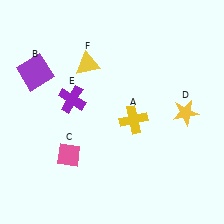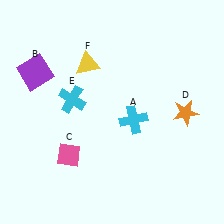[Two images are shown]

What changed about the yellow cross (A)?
In Image 1, A is yellow. In Image 2, it changed to cyan.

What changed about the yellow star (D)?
In Image 1, D is yellow. In Image 2, it changed to orange.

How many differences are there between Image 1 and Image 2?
There are 3 differences between the two images.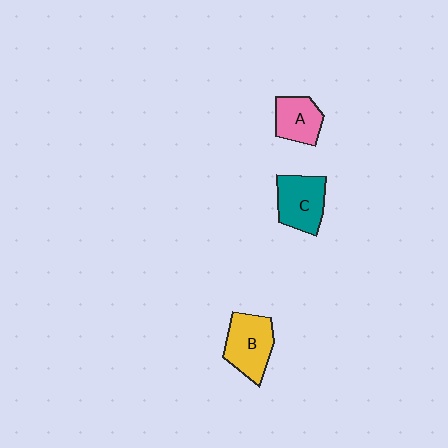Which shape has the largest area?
Shape B (yellow).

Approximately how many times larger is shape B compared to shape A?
Approximately 1.3 times.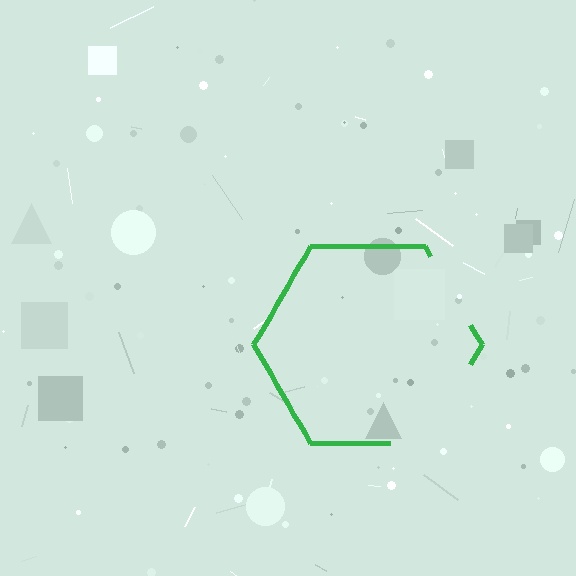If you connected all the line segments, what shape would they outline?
They would outline a hexagon.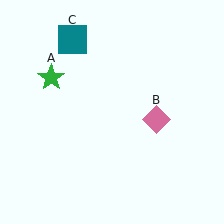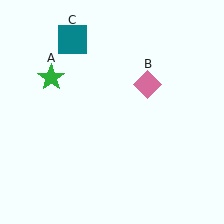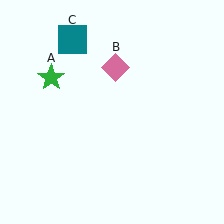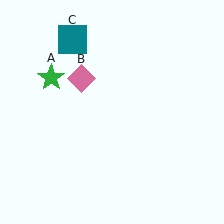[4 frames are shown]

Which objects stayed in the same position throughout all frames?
Green star (object A) and teal square (object C) remained stationary.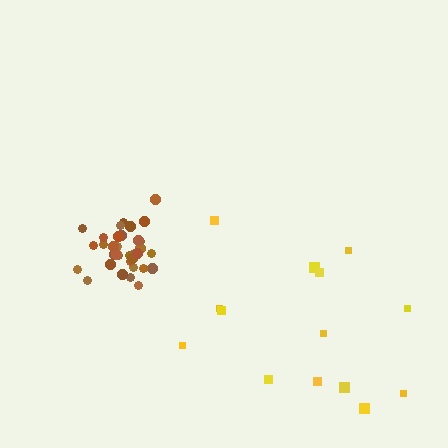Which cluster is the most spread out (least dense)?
Yellow.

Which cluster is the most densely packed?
Brown.